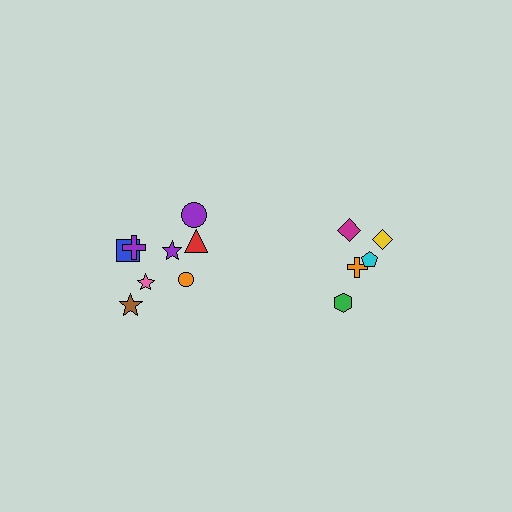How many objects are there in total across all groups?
There are 13 objects.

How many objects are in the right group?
There are 5 objects.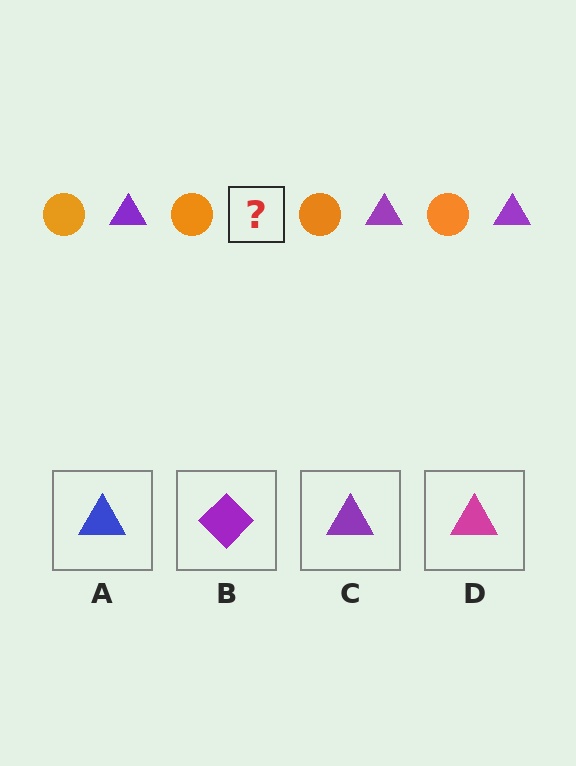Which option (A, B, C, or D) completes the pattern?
C.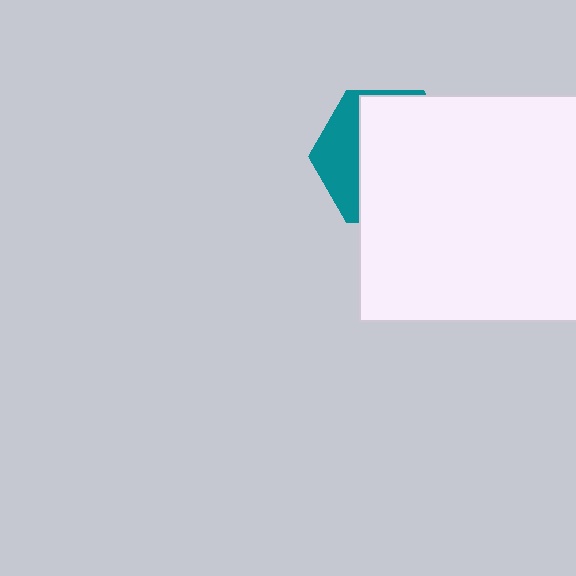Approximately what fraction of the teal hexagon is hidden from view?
Roughly 70% of the teal hexagon is hidden behind the white rectangle.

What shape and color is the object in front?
The object in front is a white rectangle.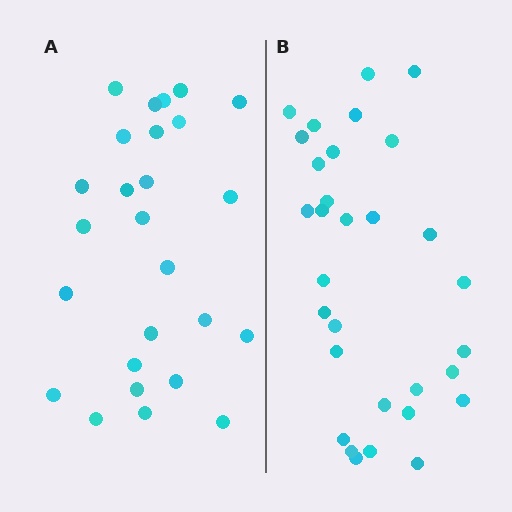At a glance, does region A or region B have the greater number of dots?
Region B (the right region) has more dots.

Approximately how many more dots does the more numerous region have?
Region B has about 5 more dots than region A.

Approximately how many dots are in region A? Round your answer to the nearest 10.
About 30 dots. (The exact count is 26, which rounds to 30.)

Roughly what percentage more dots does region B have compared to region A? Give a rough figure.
About 20% more.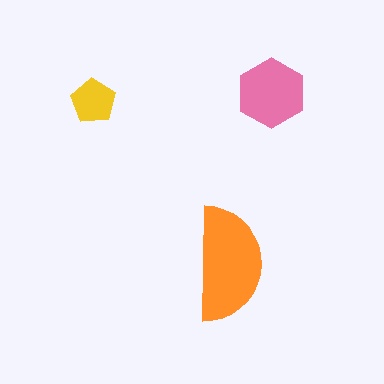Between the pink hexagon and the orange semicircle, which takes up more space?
The orange semicircle.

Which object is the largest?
The orange semicircle.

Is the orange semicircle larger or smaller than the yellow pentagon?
Larger.